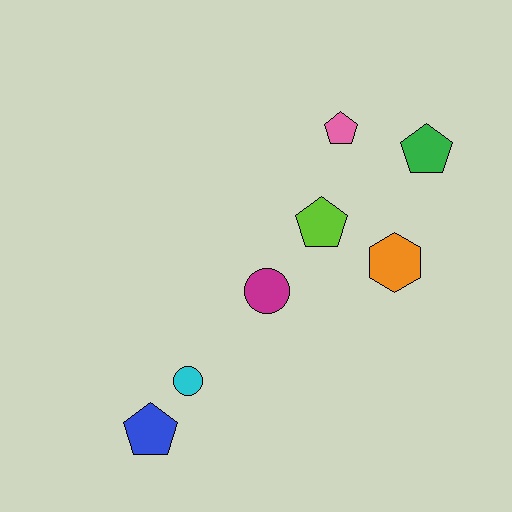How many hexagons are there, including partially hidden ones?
There is 1 hexagon.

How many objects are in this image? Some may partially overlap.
There are 7 objects.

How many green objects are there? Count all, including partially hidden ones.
There is 1 green object.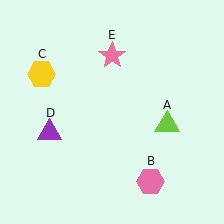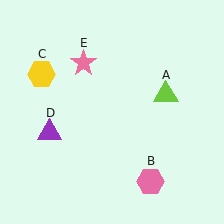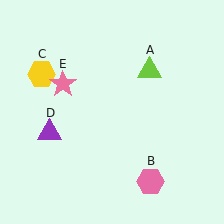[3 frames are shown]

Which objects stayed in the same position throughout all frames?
Pink hexagon (object B) and yellow hexagon (object C) and purple triangle (object D) remained stationary.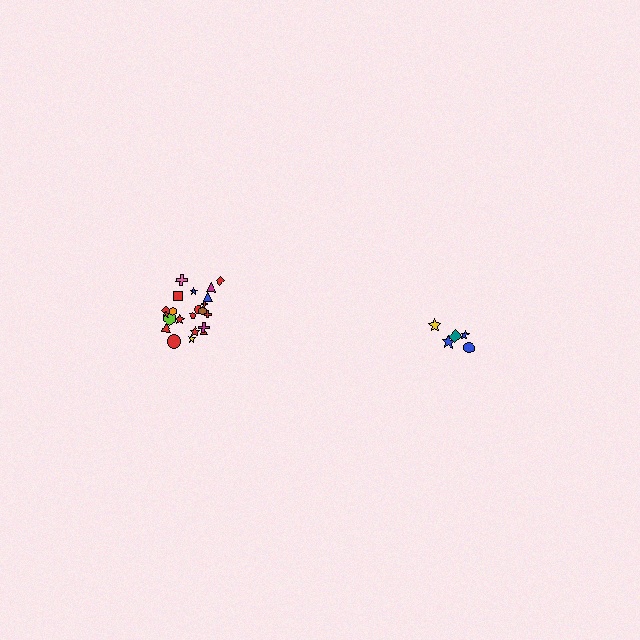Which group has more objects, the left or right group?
The left group.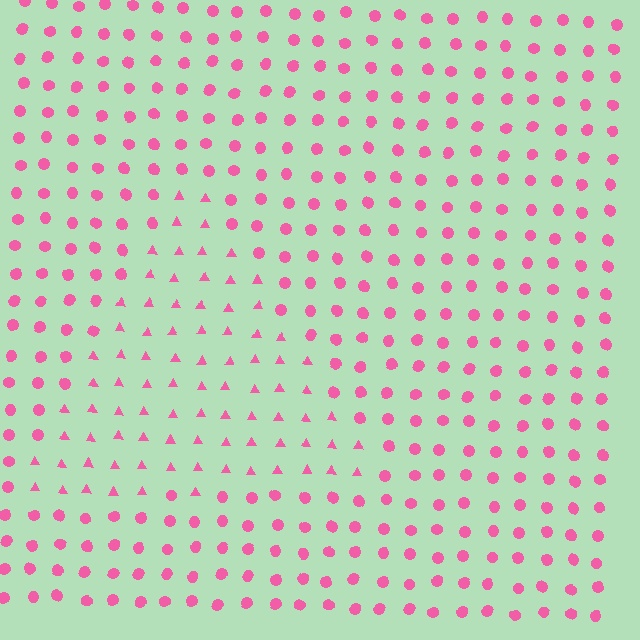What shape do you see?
I see a triangle.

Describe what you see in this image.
The image is filled with small pink elements arranged in a uniform grid. A triangle-shaped region contains triangles, while the surrounding area contains circles. The boundary is defined purely by the change in element shape.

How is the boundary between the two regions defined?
The boundary is defined by a change in element shape: triangles inside vs. circles outside. All elements share the same color and spacing.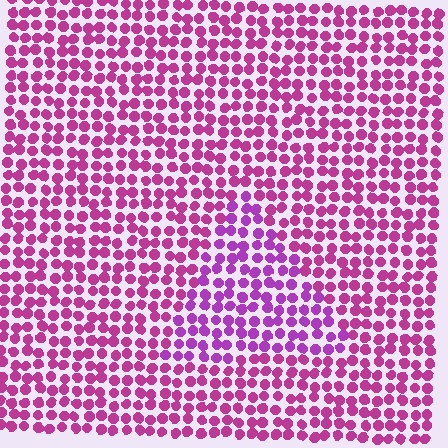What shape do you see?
I see a triangle.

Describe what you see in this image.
The image is filled with small magenta elements in a uniform arrangement. A triangle-shaped region is visible where the elements are tinted to a slightly different hue, forming a subtle color boundary.